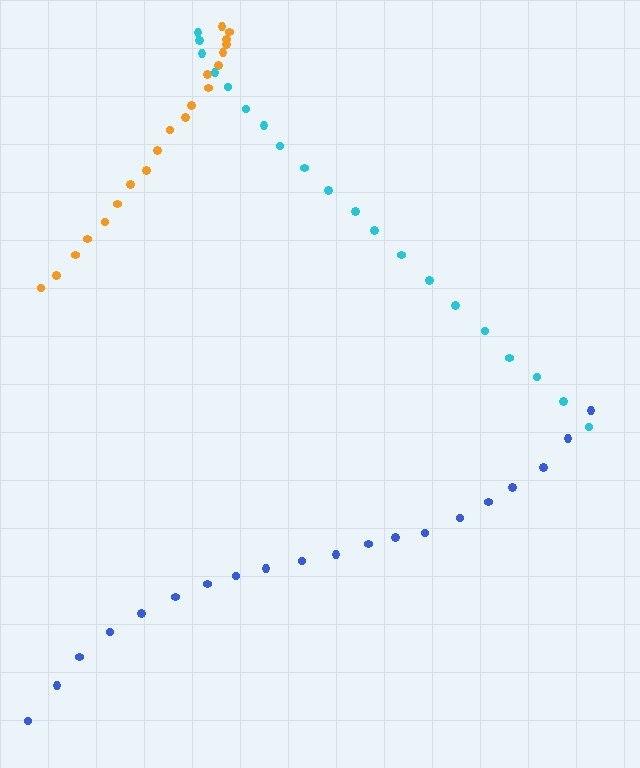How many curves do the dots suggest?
There are 3 distinct paths.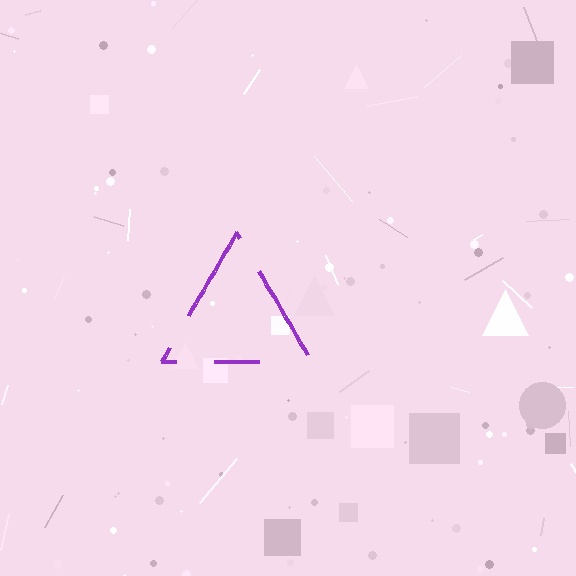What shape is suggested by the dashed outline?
The dashed outline suggests a triangle.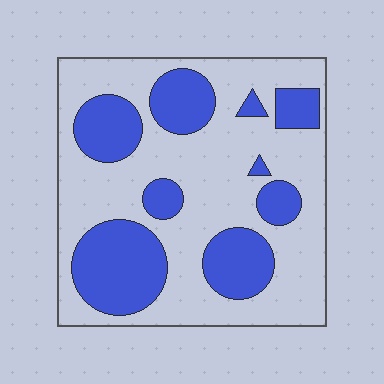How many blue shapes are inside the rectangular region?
9.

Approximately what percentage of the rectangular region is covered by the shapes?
Approximately 35%.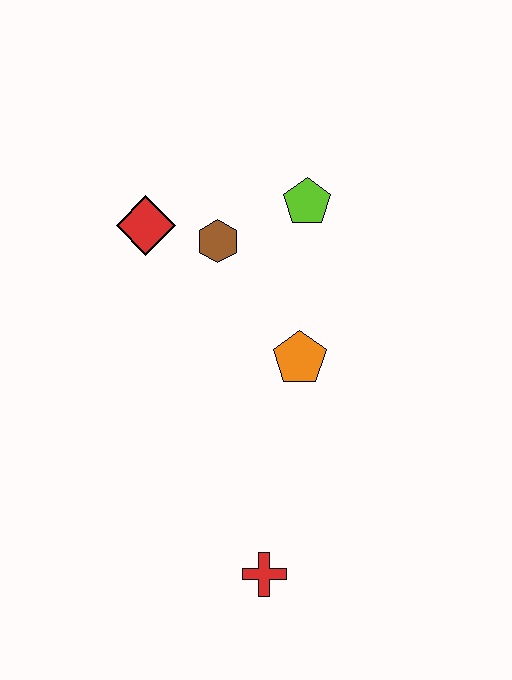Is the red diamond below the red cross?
No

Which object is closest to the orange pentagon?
The brown hexagon is closest to the orange pentagon.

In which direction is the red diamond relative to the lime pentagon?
The red diamond is to the left of the lime pentagon.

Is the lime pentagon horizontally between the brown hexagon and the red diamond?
No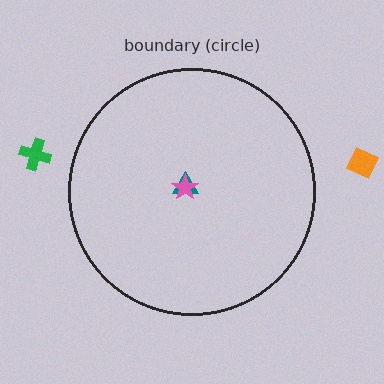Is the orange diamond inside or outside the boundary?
Outside.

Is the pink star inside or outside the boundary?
Inside.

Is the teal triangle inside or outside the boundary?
Inside.